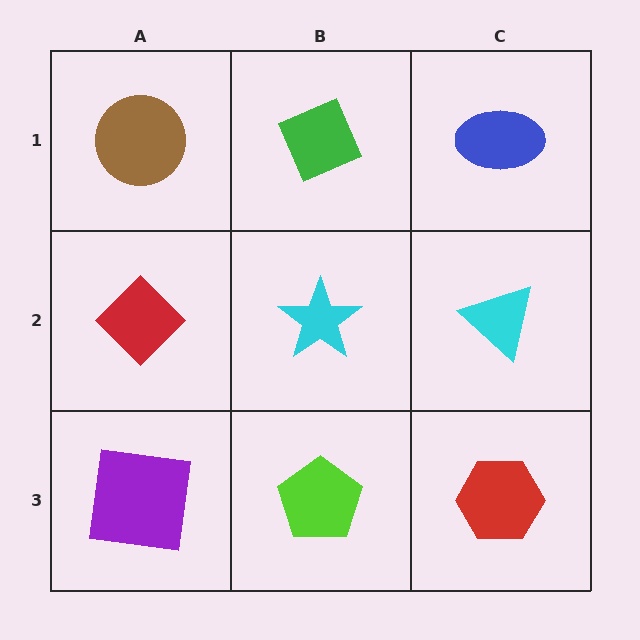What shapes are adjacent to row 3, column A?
A red diamond (row 2, column A), a lime pentagon (row 3, column B).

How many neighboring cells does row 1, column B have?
3.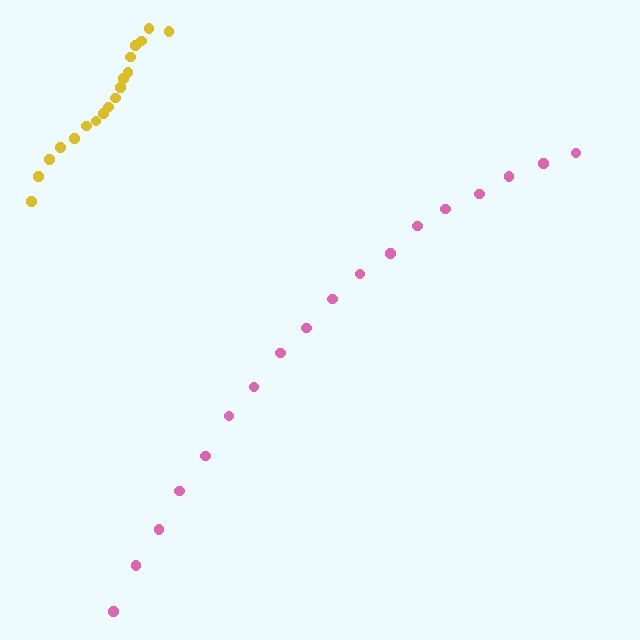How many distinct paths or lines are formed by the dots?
There are 2 distinct paths.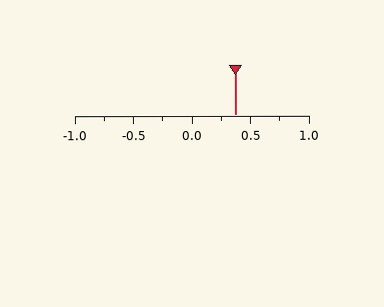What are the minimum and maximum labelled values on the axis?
The axis runs from -1.0 to 1.0.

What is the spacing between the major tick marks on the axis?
The major ticks are spaced 0.5 apart.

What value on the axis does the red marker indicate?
The marker indicates approximately 0.38.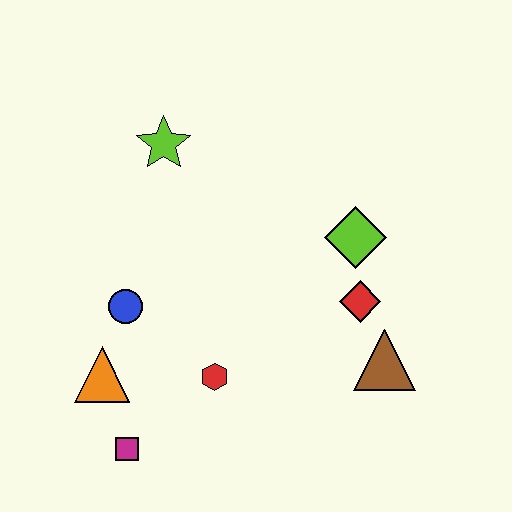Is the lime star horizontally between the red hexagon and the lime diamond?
No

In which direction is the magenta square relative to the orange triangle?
The magenta square is below the orange triangle.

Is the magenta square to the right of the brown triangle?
No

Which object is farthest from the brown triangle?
The lime star is farthest from the brown triangle.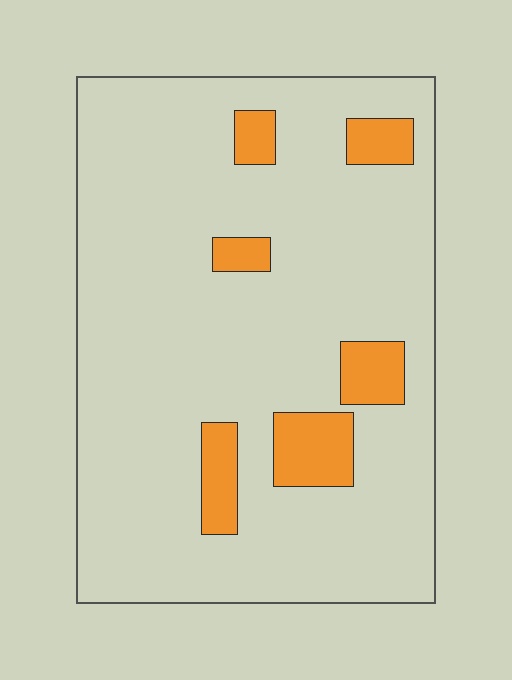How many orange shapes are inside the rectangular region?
6.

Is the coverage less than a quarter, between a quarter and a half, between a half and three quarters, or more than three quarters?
Less than a quarter.